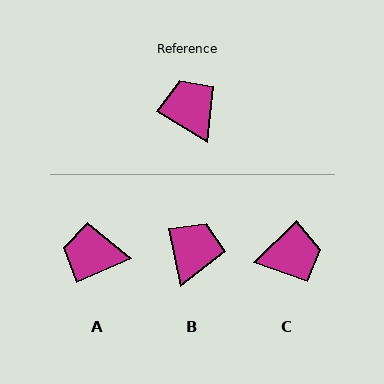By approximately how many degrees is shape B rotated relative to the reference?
Approximately 46 degrees clockwise.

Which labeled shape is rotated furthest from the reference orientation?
C, about 103 degrees away.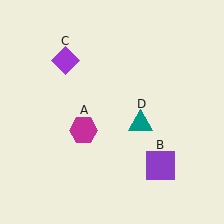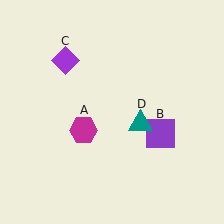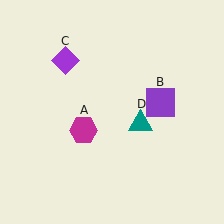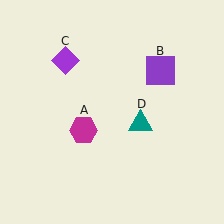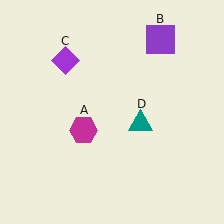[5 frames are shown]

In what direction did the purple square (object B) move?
The purple square (object B) moved up.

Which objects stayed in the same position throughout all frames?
Magenta hexagon (object A) and purple diamond (object C) and teal triangle (object D) remained stationary.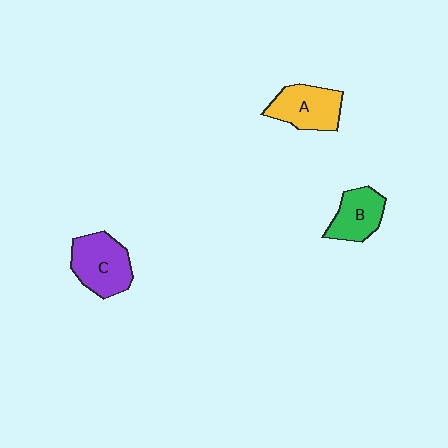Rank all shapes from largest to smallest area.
From largest to smallest: C (purple), A (yellow), B (green).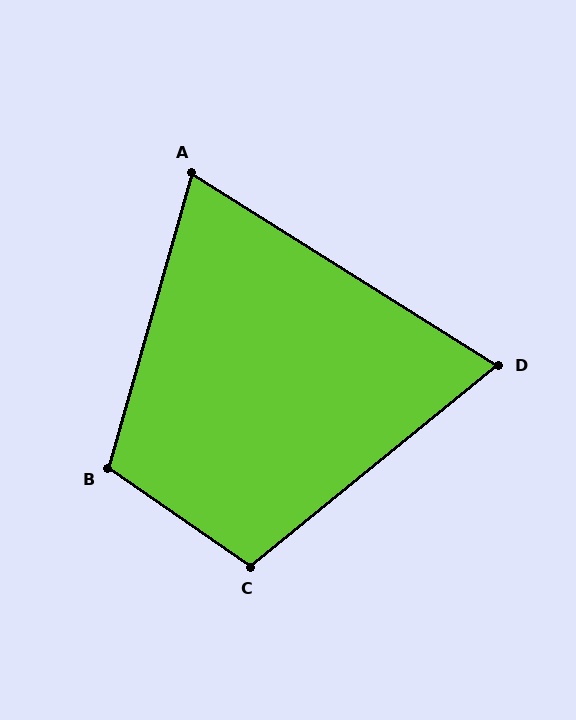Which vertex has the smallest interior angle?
D, at approximately 71 degrees.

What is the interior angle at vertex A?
Approximately 74 degrees (acute).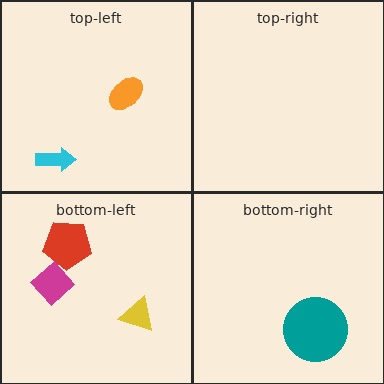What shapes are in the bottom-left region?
The magenta diamond, the red pentagon, the yellow triangle.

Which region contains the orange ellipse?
The top-left region.